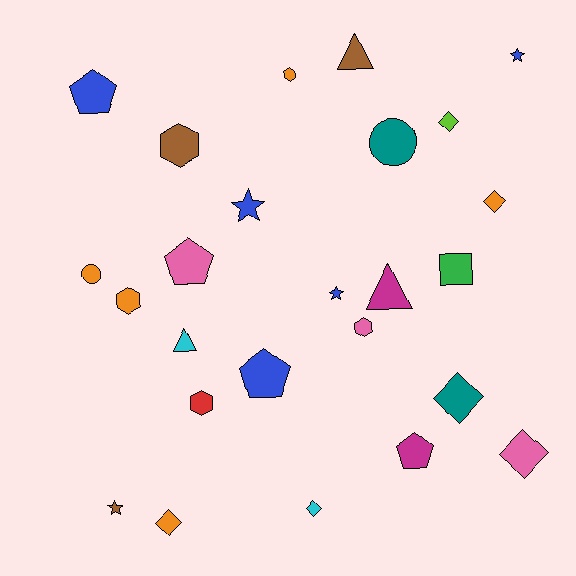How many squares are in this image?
There is 1 square.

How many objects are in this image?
There are 25 objects.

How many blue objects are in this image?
There are 5 blue objects.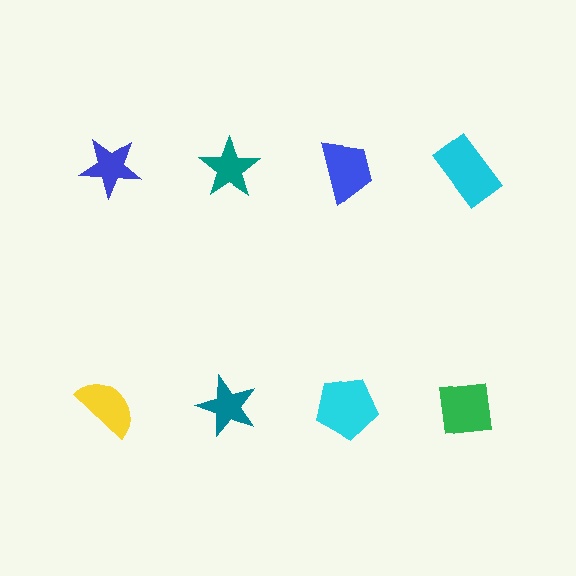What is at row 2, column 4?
A green square.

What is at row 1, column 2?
A teal star.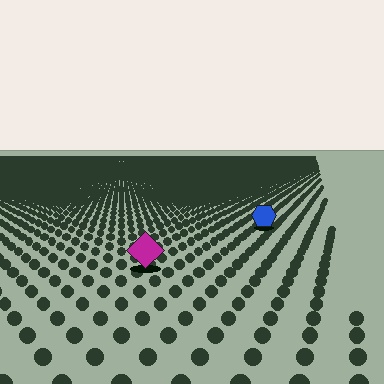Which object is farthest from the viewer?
The blue hexagon is farthest from the viewer. It appears smaller and the ground texture around it is denser.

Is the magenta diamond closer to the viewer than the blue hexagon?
Yes. The magenta diamond is closer — you can tell from the texture gradient: the ground texture is coarser near it.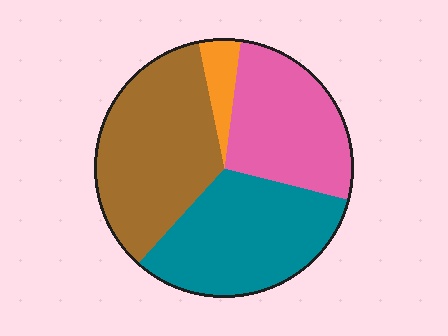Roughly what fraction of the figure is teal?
Teal covers roughly 35% of the figure.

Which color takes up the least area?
Orange, at roughly 5%.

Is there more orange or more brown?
Brown.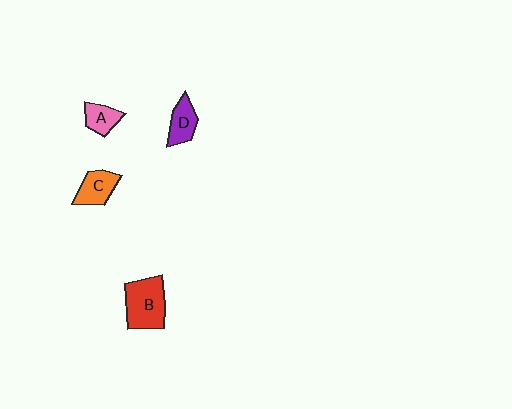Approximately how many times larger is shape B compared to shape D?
Approximately 1.8 times.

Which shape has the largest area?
Shape B (red).